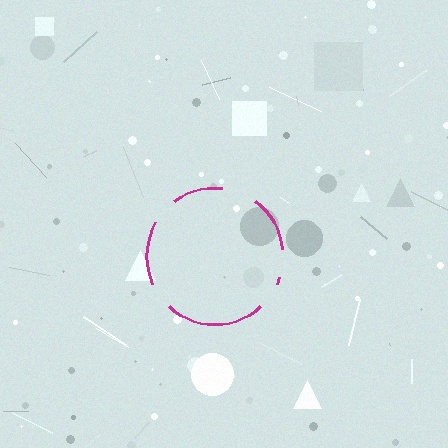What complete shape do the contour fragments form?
The contour fragments form a circle.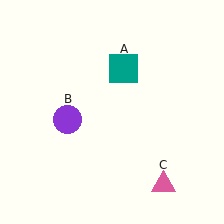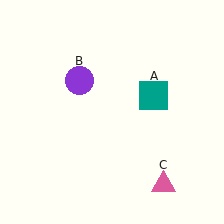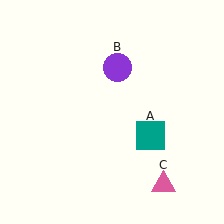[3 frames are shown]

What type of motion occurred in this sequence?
The teal square (object A), purple circle (object B) rotated clockwise around the center of the scene.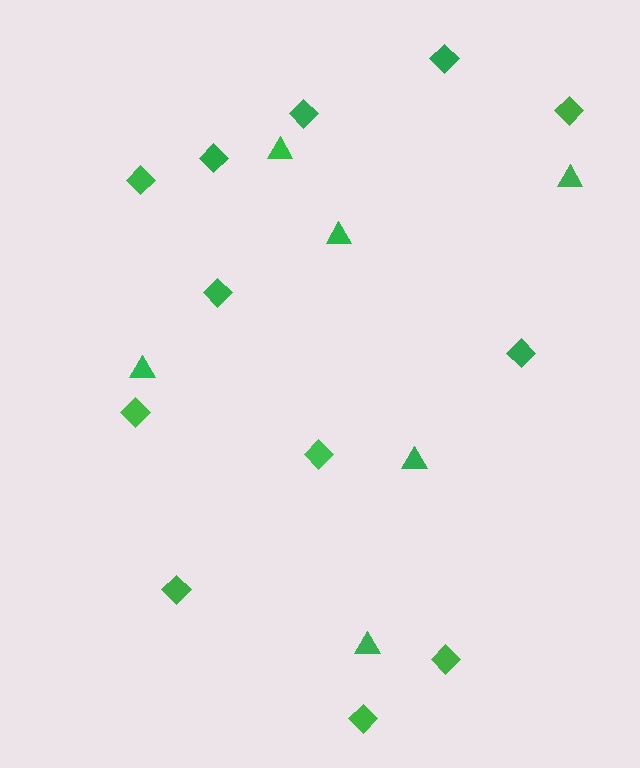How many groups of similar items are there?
There are 2 groups: one group of diamonds (12) and one group of triangles (6).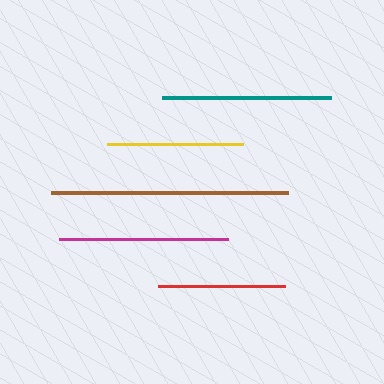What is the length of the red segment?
The red segment is approximately 127 pixels long.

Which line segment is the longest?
The brown line is the longest at approximately 237 pixels.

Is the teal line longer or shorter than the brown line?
The brown line is longer than the teal line.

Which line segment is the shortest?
The red line is the shortest at approximately 127 pixels.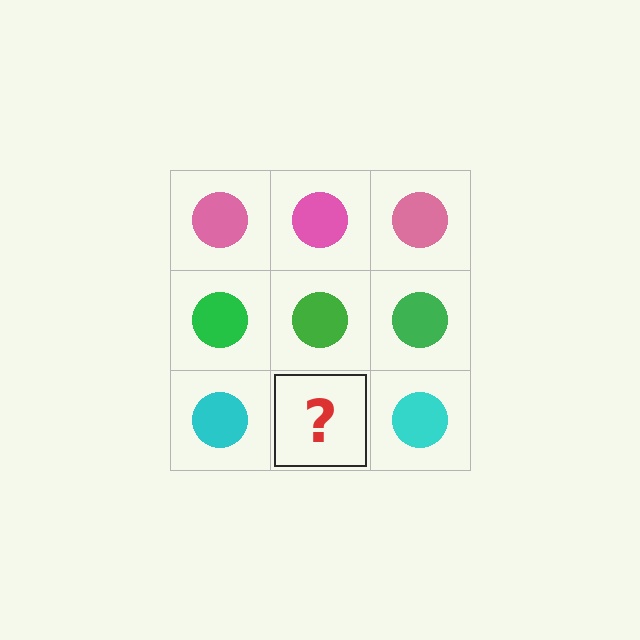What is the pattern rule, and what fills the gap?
The rule is that each row has a consistent color. The gap should be filled with a cyan circle.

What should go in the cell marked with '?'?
The missing cell should contain a cyan circle.